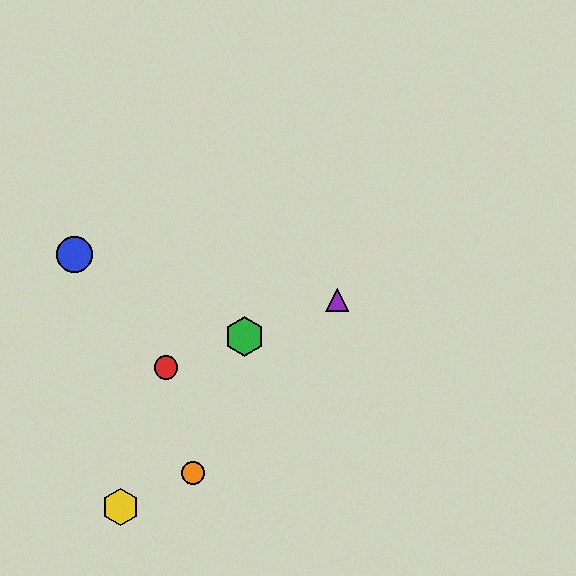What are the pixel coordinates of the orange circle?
The orange circle is at (193, 473).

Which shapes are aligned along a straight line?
The red circle, the green hexagon, the purple triangle are aligned along a straight line.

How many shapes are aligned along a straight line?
3 shapes (the red circle, the green hexagon, the purple triangle) are aligned along a straight line.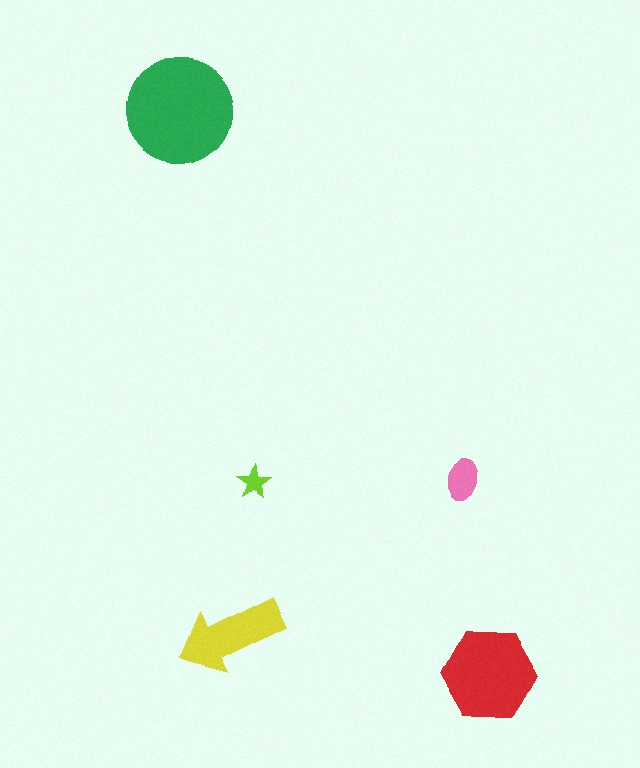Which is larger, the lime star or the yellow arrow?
The yellow arrow.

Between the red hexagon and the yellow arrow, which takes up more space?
The red hexagon.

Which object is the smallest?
The lime star.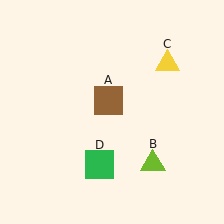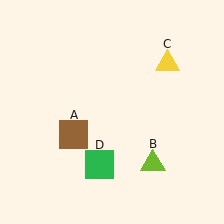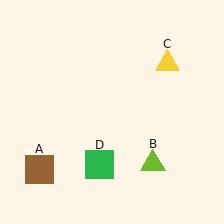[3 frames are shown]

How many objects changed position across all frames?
1 object changed position: brown square (object A).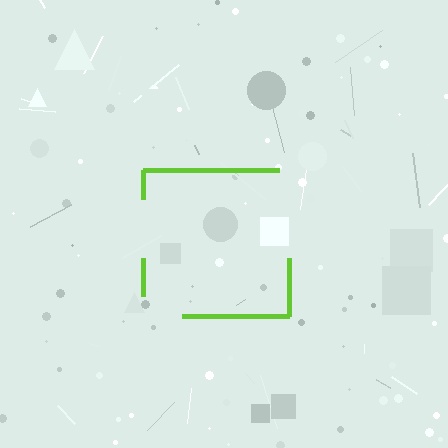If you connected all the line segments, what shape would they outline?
They would outline a square.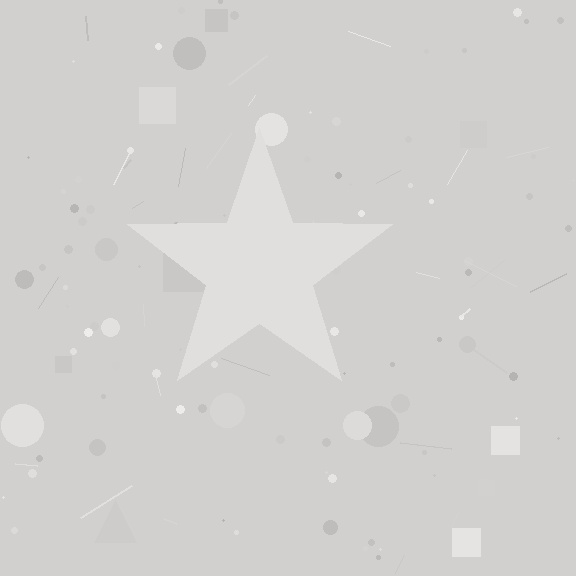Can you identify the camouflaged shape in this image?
The camouflaged shape is a star.